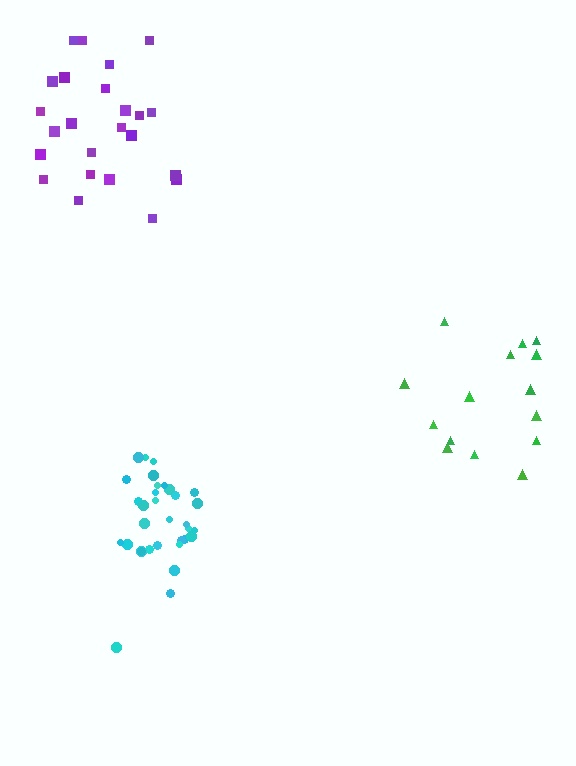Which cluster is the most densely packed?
Cyan.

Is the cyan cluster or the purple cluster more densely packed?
Cyan.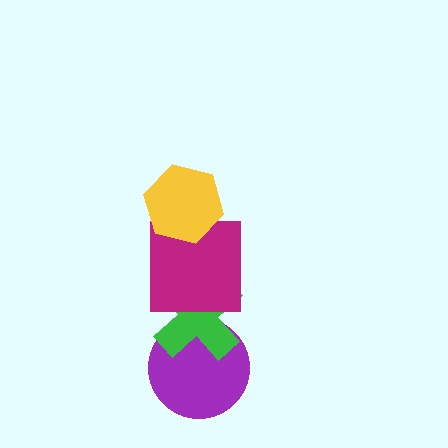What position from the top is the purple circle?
The purple circle is 4th from the top.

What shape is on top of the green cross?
The magenta square is on top of the green cross.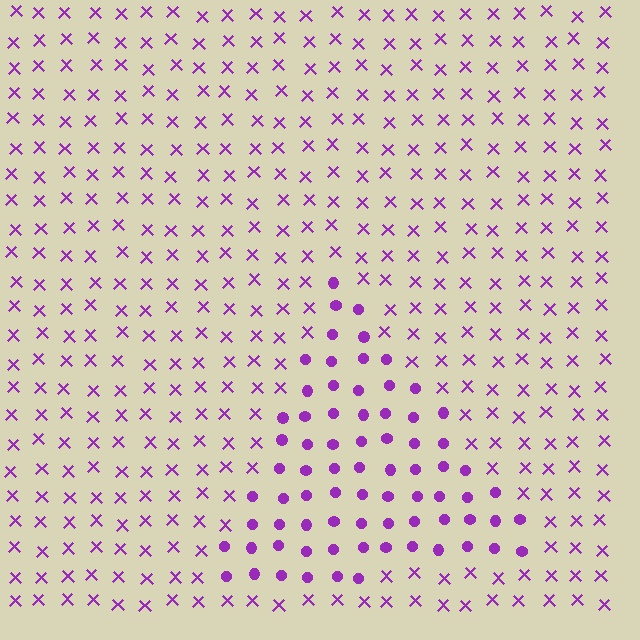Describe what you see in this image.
The image is filled with small purple elements arranged in a uniform grid. A triangle-shaped region contains circles, while the surrounding area contains X marks. The boundary is defined purely by the change in element shape.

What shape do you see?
I see a triangle.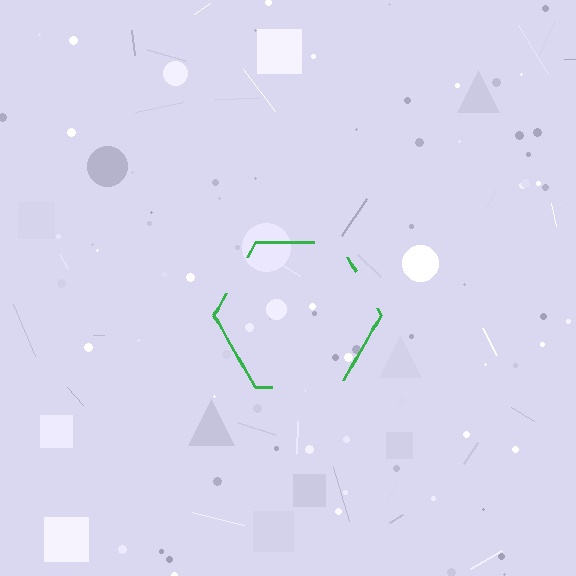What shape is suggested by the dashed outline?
The dashed outline suggests a hexagon.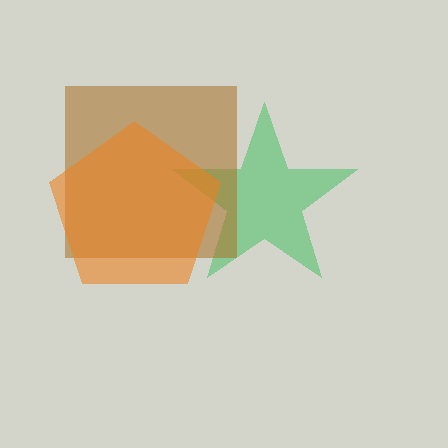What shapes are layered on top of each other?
The layered shapes are: a green star, a brown square, an orange pentagon.